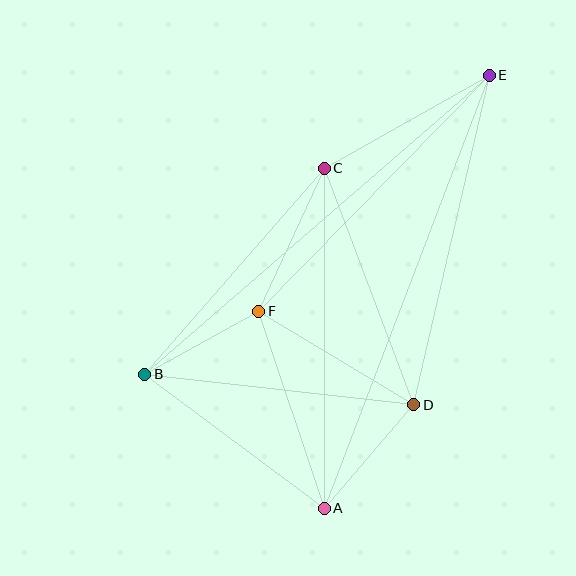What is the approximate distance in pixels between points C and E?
The distance between C and E is approximately 189 pixels.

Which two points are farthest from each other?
Points A and E are farthest from each other.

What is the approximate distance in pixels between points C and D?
The distance between C and D is approximately 253 pixels.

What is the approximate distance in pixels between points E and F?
The distance between E and F is approximately 330 pixels.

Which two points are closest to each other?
Points B and F are closest to each other.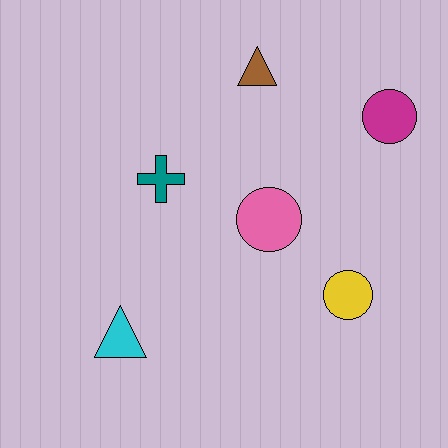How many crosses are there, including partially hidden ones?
There is 1 cross.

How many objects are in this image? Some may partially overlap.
There are 6 objects.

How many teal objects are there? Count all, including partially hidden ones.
There is 1 teal object.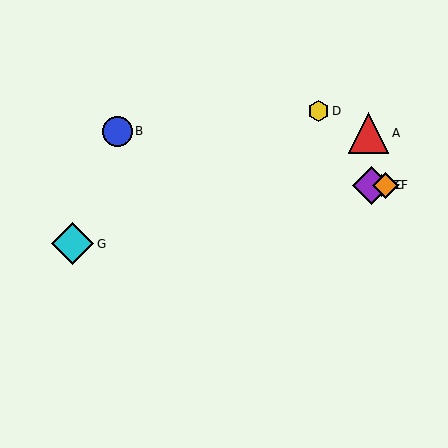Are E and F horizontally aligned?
Yes, both are at y≈185.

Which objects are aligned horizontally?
Objects C, E, F are aligned horizontally.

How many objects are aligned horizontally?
3 objects (C, E, F) are aligned horizontally.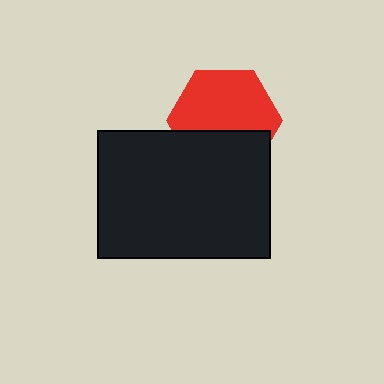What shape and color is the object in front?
The object in front is a black rectangle.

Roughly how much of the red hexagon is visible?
About half of it is visible (roughly 62%).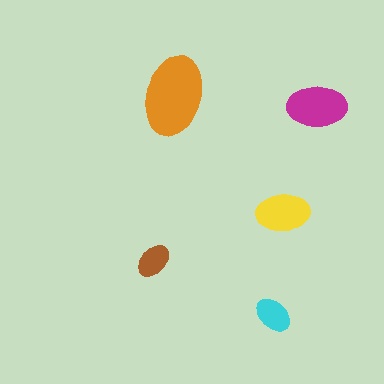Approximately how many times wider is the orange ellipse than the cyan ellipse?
About 2 times wider.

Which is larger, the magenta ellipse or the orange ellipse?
The orange one.